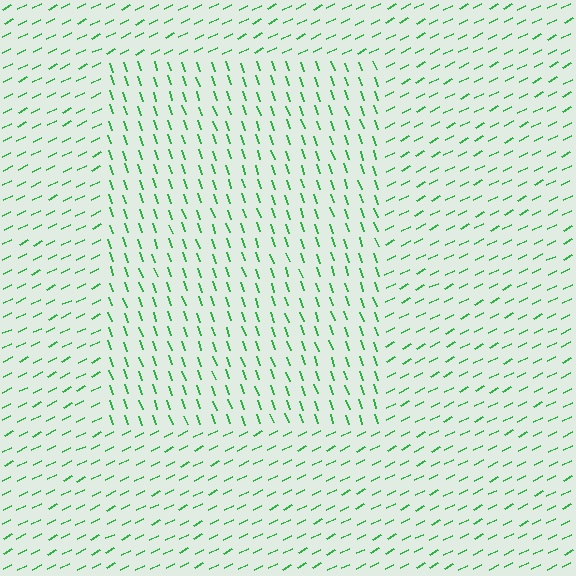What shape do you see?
I see a rectangle.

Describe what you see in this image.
The image is filled with small green line segments. A rectangle region in the image has lines oriented differently from the surrounding lines, creating a visible texture boundary.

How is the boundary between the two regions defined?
The boundary is defined purely by a change in line orientation (approximately 82 degrees difference). All lines are the same color and thickness.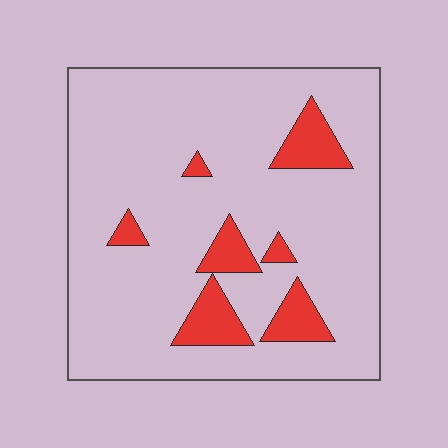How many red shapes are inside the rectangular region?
7.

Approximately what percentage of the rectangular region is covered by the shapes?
Approximately 15%.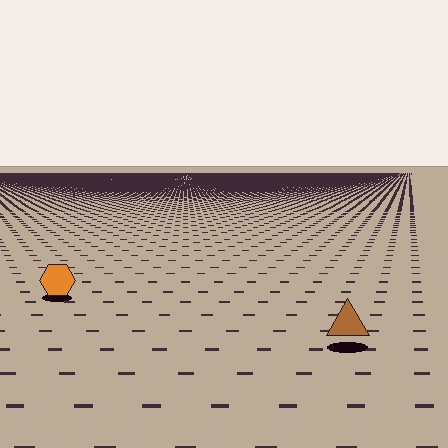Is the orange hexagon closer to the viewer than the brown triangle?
No. The brown triangle is closer — you can tell from the texture gradient: the ground texture is coarser near it.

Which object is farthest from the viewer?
The orange hexagon is farthest from the viewer. It appears smaller and the ground texture around it is denser.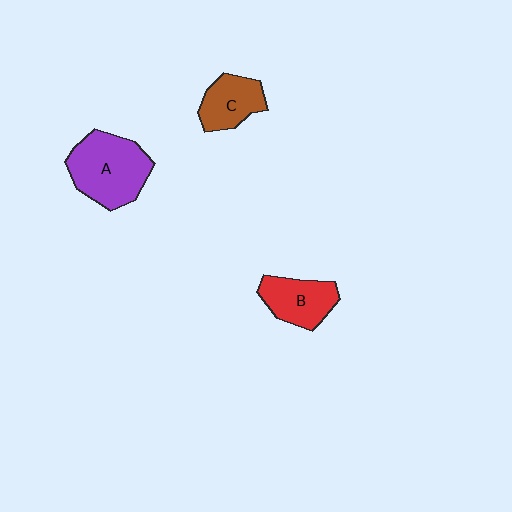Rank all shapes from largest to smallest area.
From largest to smallest: A (purple), B (red), C (brown).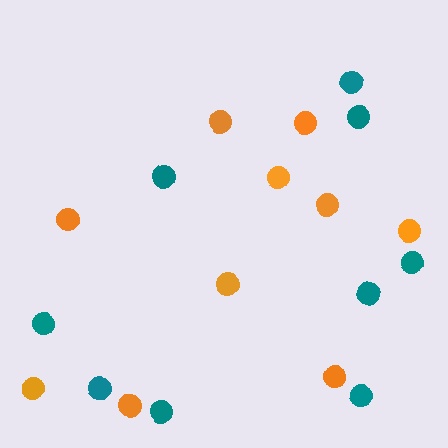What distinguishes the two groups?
There are 2 groups: one group of orange circles (10) and one group of teal circles (9).